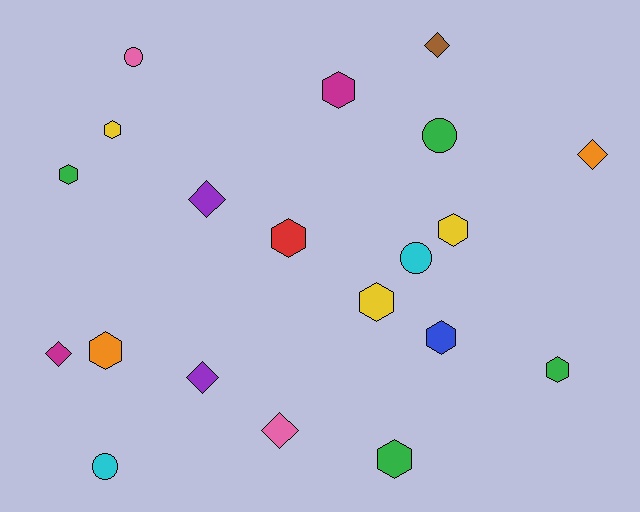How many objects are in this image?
There are 20 objects.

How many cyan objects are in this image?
There are 2 cyan objects.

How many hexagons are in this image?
There are 10 hexagons.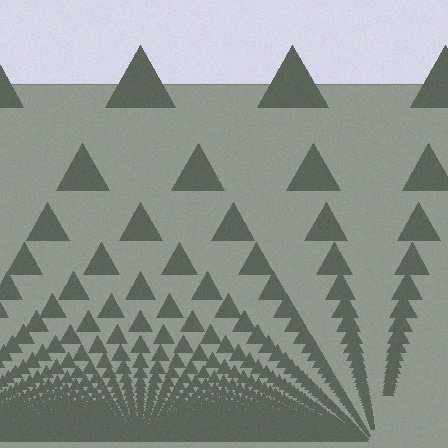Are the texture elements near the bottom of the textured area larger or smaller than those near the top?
Smaller. The gradient is inverted — elements near the bottom are smaller and denser.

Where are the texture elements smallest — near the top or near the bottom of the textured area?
Near the bottom.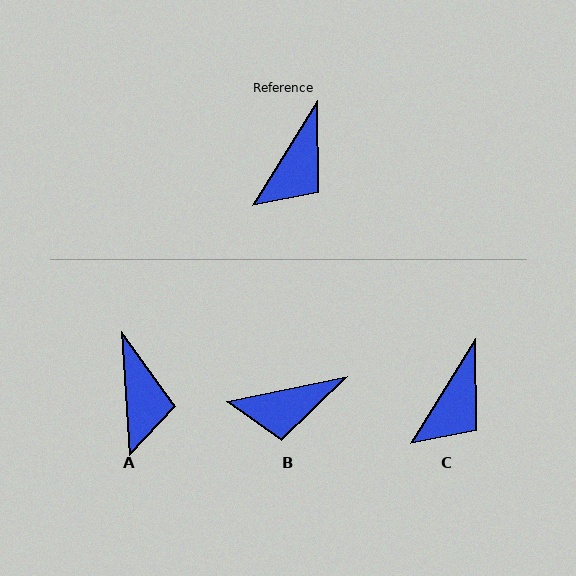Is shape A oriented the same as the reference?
No, it is off by about 35 degrees.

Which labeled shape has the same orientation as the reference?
C.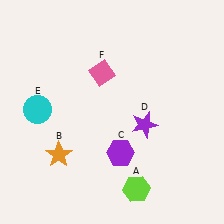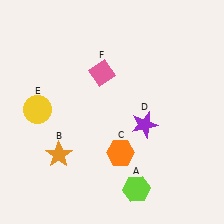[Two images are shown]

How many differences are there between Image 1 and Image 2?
There are 2 differences between the two images.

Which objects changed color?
C changed from purple to orange. E changed from cyan to yellow.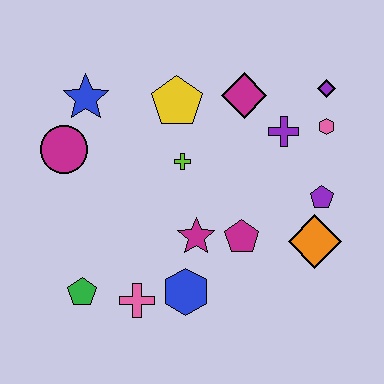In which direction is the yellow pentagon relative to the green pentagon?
The yellow pentagon is above the green pentagon.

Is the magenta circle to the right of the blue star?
No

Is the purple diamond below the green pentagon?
No